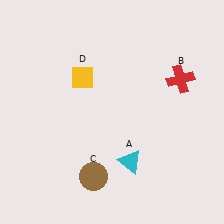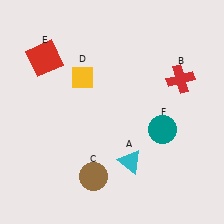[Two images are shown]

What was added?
A red square (E), a teal circle (F) were added in Image 2.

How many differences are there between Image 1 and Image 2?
There are 2 differences between the two images.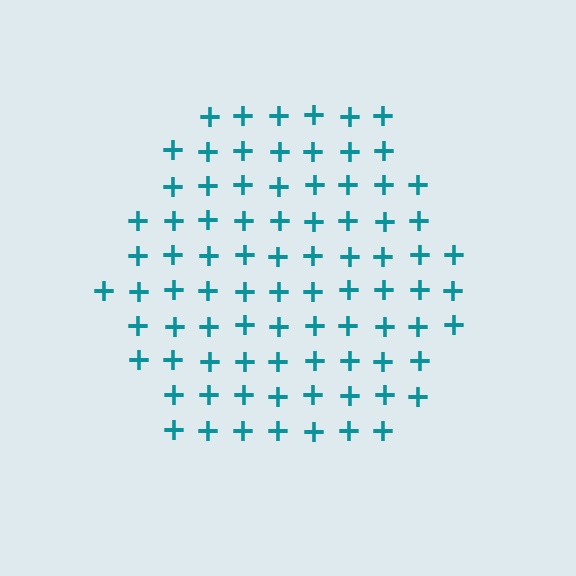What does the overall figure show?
The overall figure shows a hexagon.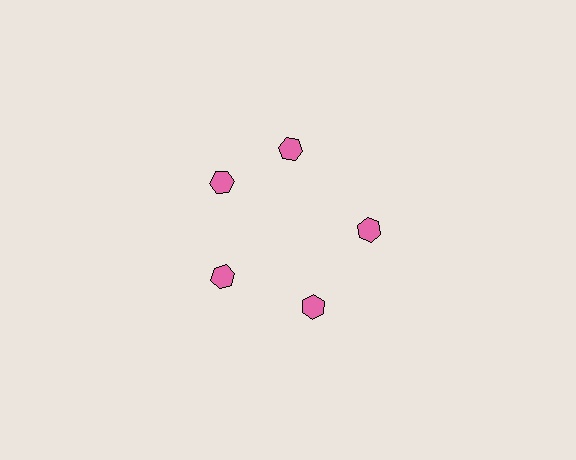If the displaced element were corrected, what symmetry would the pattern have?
It would have 5-fold rotational symmetry — the pattern would map onto itself every 72 degrees.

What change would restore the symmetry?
The symmetry would be restored by rotating it back into even spacing with its neighbors so that all 5 hexagons sit at equal angles and equal distance from the center.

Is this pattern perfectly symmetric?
No. The 5 pink hexagons are arranged in a ring, but one element near the 1 o'clock position is rotated out of alignment along the ring, breaking the 5-fold rotational symmetry.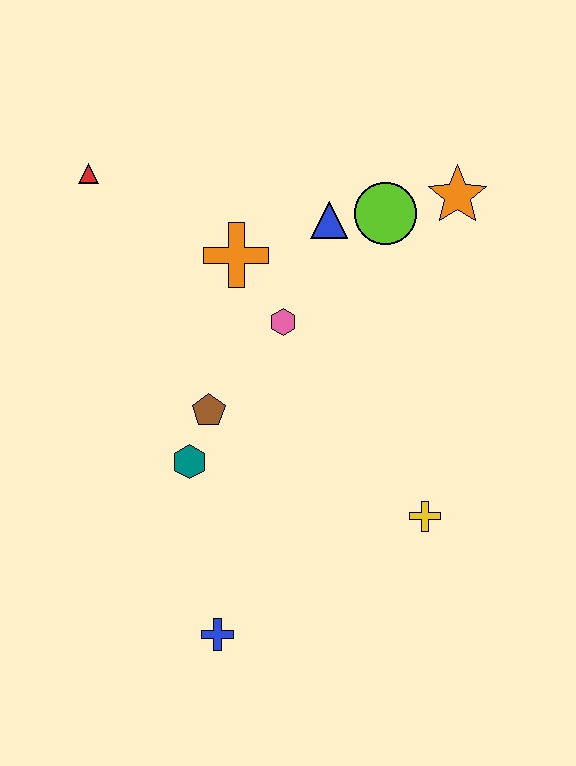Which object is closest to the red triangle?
The orange cross is closest to the red triangle.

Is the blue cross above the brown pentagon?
No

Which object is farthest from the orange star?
The blue cross is farthest from the orange star.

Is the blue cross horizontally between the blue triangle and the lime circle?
No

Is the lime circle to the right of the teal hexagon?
Yes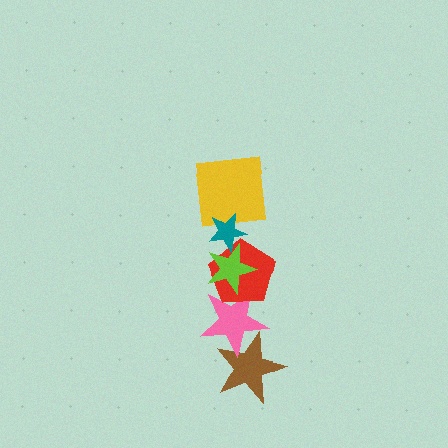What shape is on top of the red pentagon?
The lime star is on top of the red pentagon.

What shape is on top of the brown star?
The pink star is on top of the brown star.